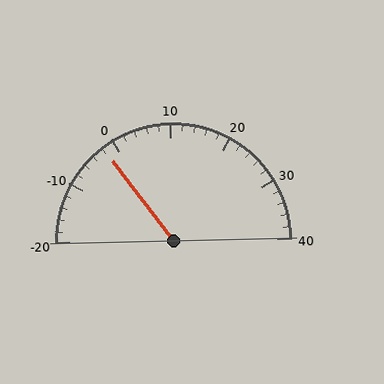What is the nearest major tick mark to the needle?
The nearest major tick mark is 0.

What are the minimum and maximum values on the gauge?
The gauge ranges from -20 to 40.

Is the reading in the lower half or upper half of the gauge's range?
The reading is in the lower half of the range (-20 to 40).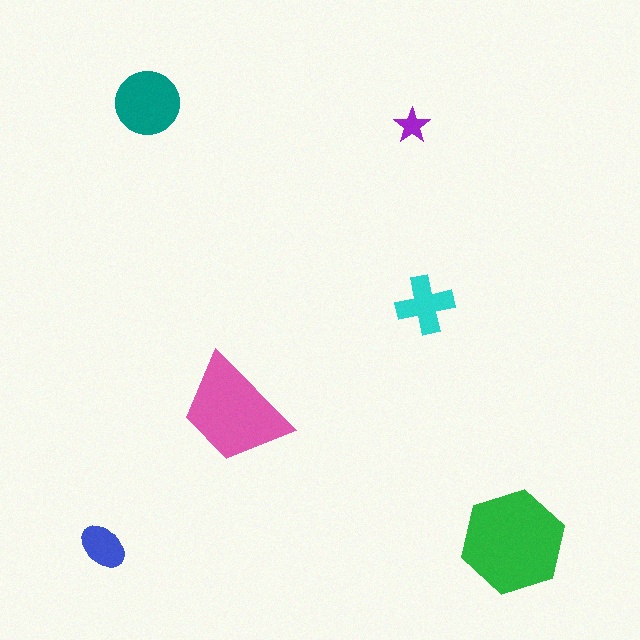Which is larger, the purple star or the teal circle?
The teal circle.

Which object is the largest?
The green hexagon.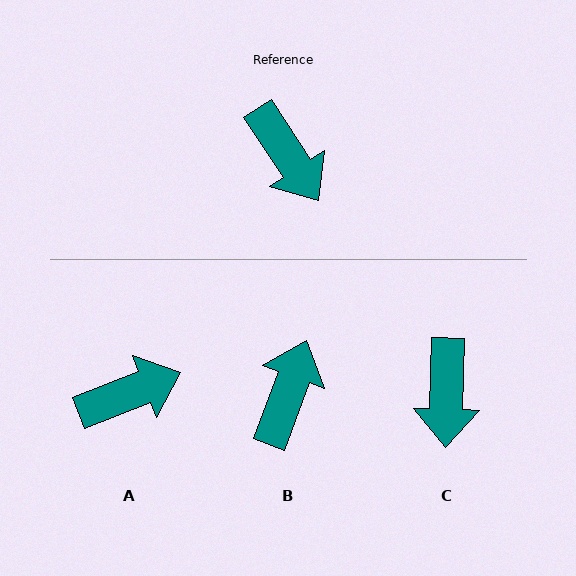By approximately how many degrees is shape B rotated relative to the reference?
Approximately 127 degrees counter-clockwise.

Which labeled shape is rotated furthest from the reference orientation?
B, about 127 degrees away.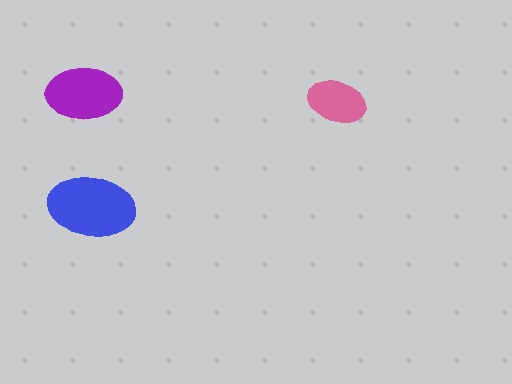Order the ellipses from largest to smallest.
the blue one, the purple one, the pink one.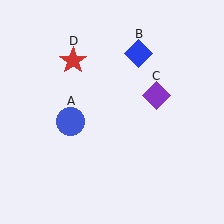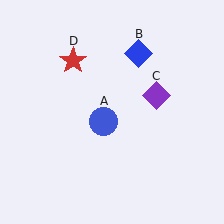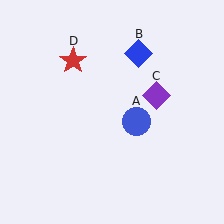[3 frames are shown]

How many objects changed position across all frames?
1 object changed position: blue circle (object A).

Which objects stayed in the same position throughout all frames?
Blue diamond (object B) and purple diamond (object C) and red star (object D) remained stationary.